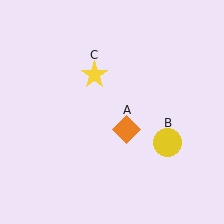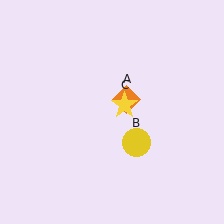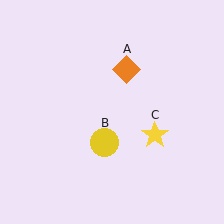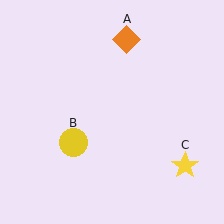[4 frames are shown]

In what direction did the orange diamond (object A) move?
The orange diamond (object A) moved up.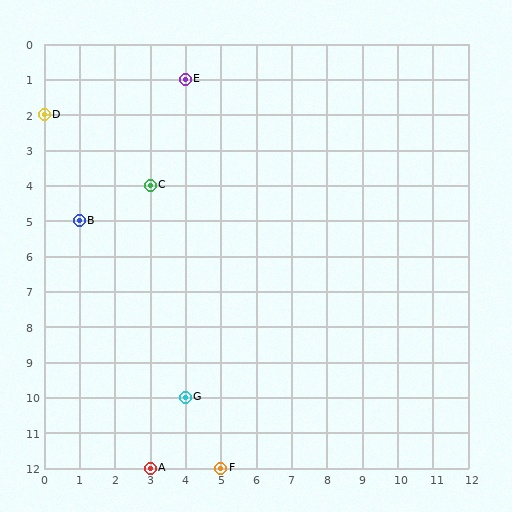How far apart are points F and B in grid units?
Points F and B are 4 columns and 7 rows apart (about 8.1 grid units diagonally).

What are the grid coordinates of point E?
Point E is at grid coordinates (4, 1).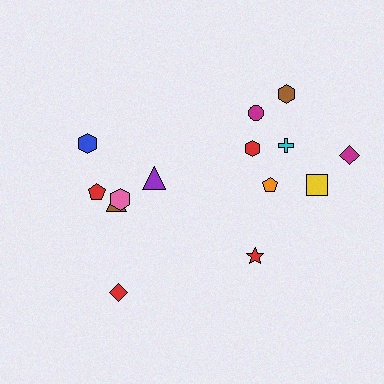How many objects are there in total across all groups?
There are 14 objects.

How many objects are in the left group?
There are 6 objects.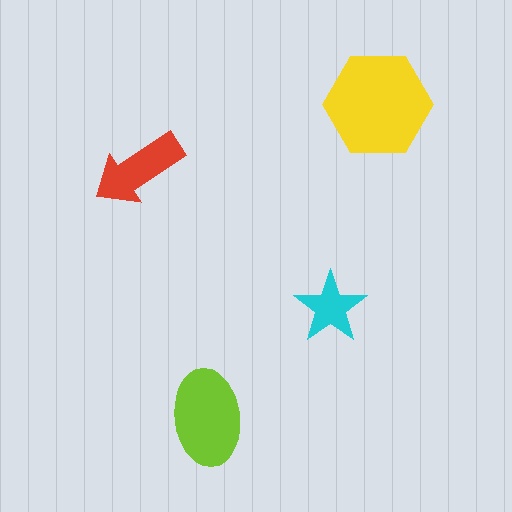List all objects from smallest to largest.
The cyan star, the red arrow, the lime ellipse, the yellow hexagon.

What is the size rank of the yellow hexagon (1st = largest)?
1st.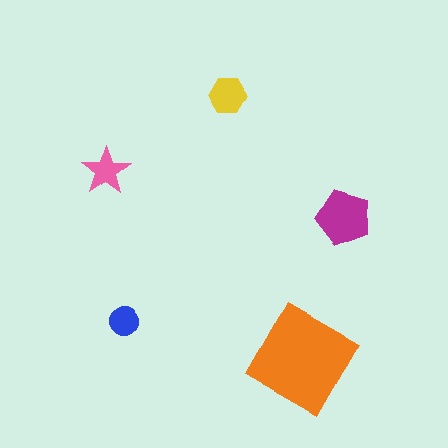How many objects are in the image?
There are 5 objects in the image.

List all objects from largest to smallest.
The orange diamond, the magenta pentagon, the yellow hexagon, the pink star, the blue circle.